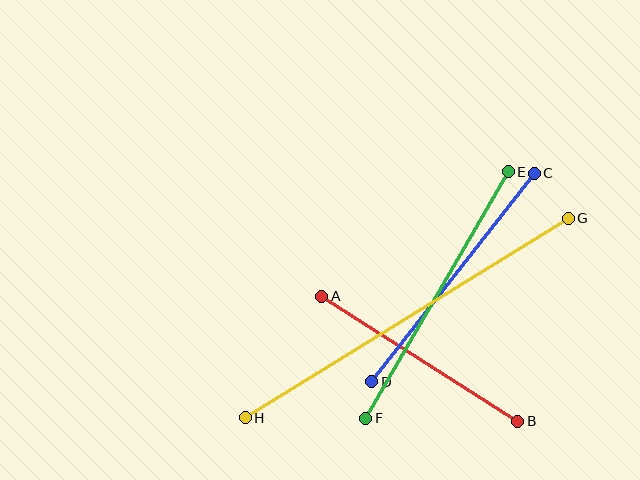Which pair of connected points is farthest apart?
Points G and H are farthest apart.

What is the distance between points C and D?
The distance is approximately 264 pixels.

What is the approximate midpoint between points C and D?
The midpoint is at approximately (453, 277) pixels.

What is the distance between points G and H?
The distance is approximately 380 pixels.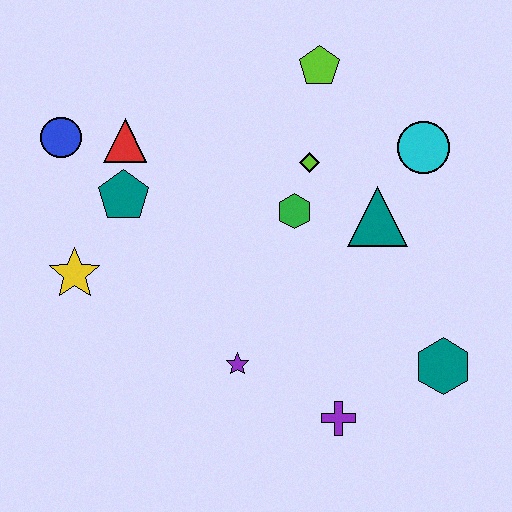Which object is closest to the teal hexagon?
The purple cross is closest to the teal hexagon.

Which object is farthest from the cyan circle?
The yellow star is farthest from the cyan circle.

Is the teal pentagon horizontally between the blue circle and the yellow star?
No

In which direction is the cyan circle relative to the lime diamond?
The cyan circle is to the right of the lime diamond.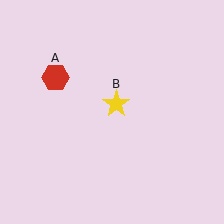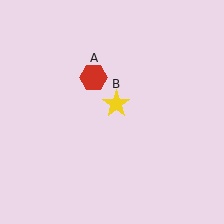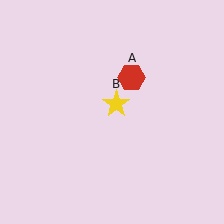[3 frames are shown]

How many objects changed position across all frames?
1 object changed position: red hexagon (object A).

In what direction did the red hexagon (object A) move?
The red hexagon (object A) moved right.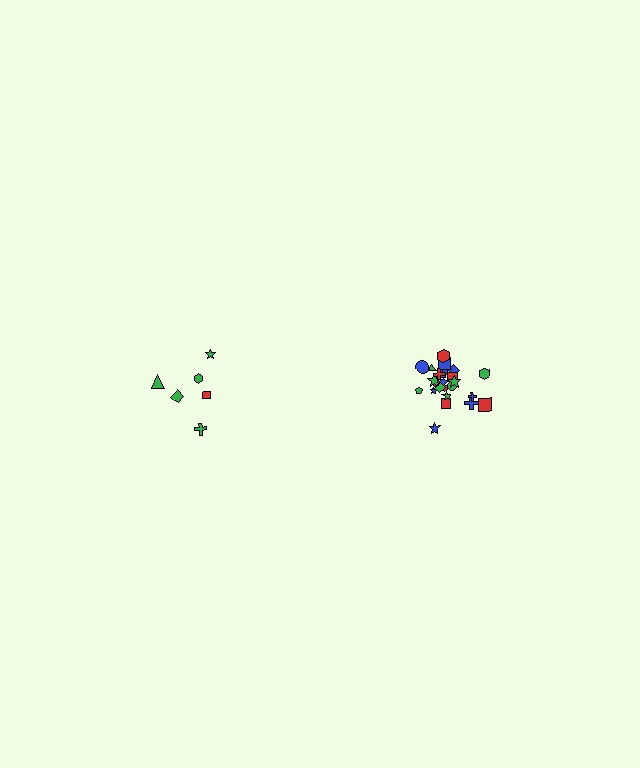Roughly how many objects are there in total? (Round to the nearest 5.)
Roughly 30 objects in total.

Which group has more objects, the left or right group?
The right group.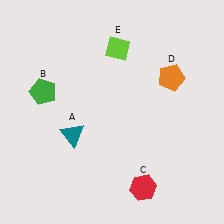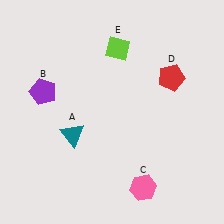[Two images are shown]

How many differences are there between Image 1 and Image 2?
There are 3 differences between the two images.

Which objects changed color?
B changed from green to purple. C changed from red to pink. D changed from orange to red.